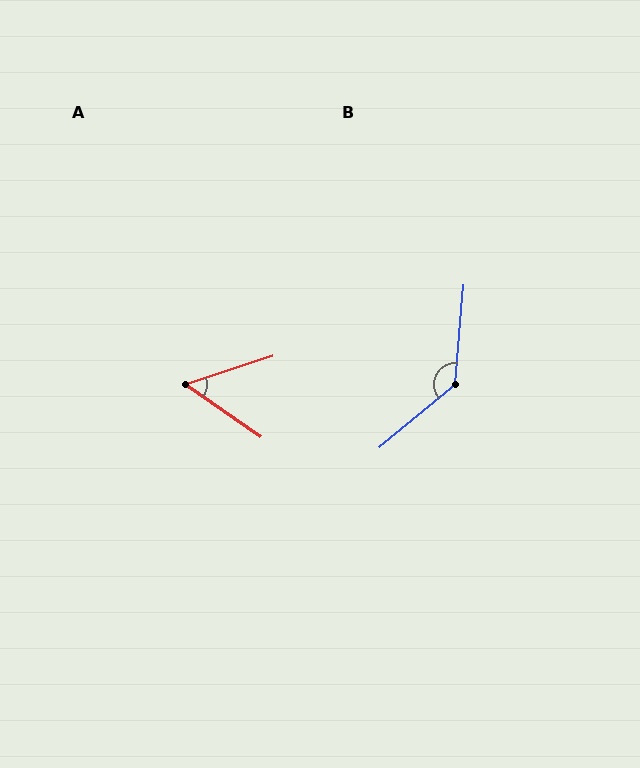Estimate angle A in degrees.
Approximately 53 degrees.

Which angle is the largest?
B, at approximately 135 degrees.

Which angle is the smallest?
A, at approximately 53 degrees.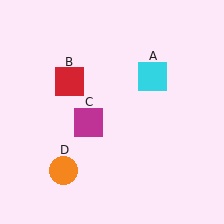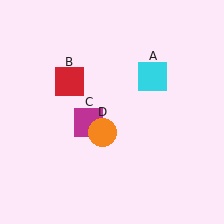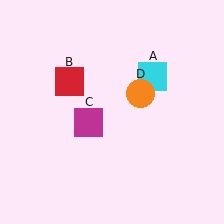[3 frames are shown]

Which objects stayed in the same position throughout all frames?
Cyan square (object A) and red square (object B) and magenta square (object C) remained stationary.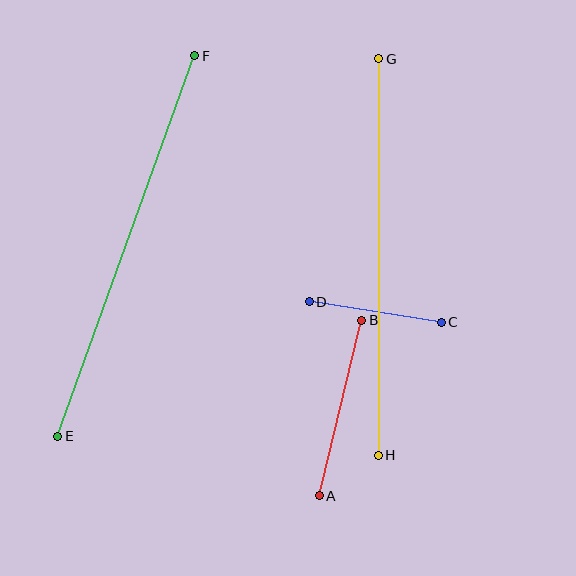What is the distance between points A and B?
The distance is approximately 181 pixels.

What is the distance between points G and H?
The distance is approximately 396 pixels.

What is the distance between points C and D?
The distance is approximately 133 pixels.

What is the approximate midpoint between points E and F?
The midpoint is at approximately (126, 246) pixels.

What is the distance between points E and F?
The distance is approximately 404 pixels.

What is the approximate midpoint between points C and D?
The midpoint is at approximately (375, 312) pixels.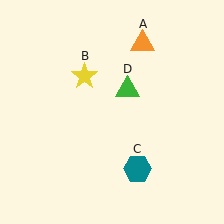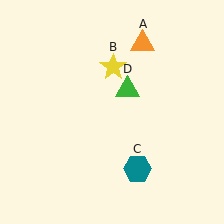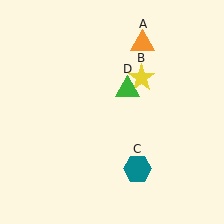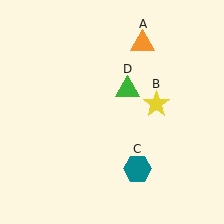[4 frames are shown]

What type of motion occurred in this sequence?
The yellow star (object B) rotated clockwise around the center of the scene.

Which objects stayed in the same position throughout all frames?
Orange triangle (object A) and teal hexagon (object C) and green triangle (object D) remained stationary.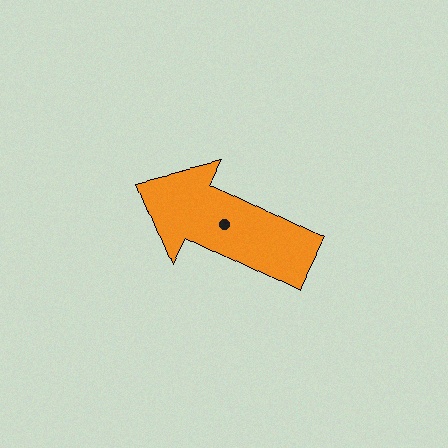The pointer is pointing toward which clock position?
Roughly 10 o'clock.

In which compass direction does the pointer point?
Northwest.